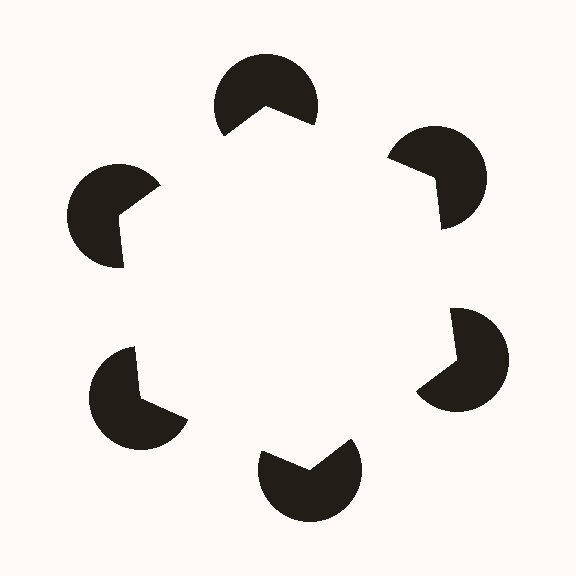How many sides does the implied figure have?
6 sides.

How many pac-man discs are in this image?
There are 6 — one at each vertex of the illusory hexagon.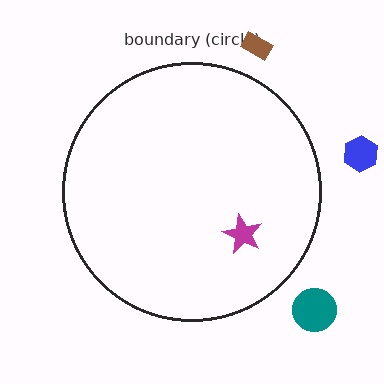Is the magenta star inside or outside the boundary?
Inside.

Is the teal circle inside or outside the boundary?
Outside.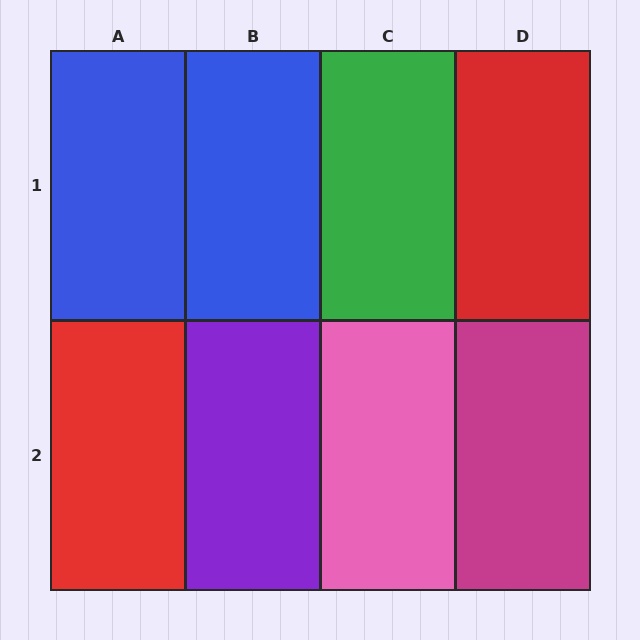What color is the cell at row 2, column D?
Magenta.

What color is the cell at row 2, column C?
Pink.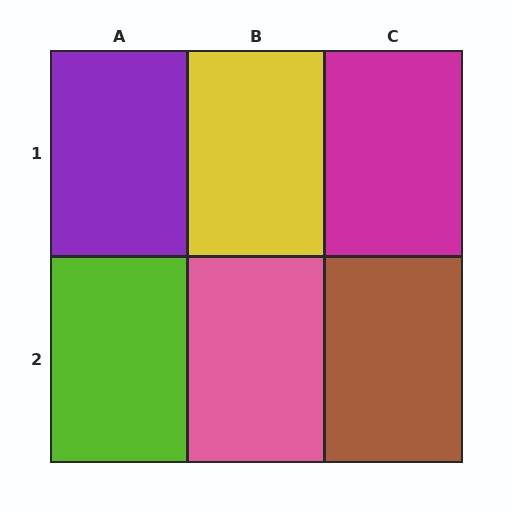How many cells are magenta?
1 cell is magenta.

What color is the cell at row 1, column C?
Magenta.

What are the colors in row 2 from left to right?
Lime, pink, brown.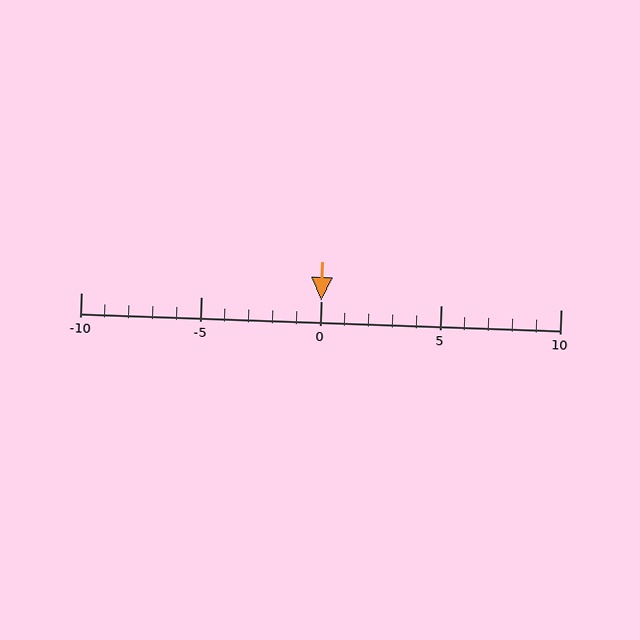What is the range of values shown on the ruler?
The ruler shows values from -10 to 10.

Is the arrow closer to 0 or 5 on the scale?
The arrow is closer to 0.